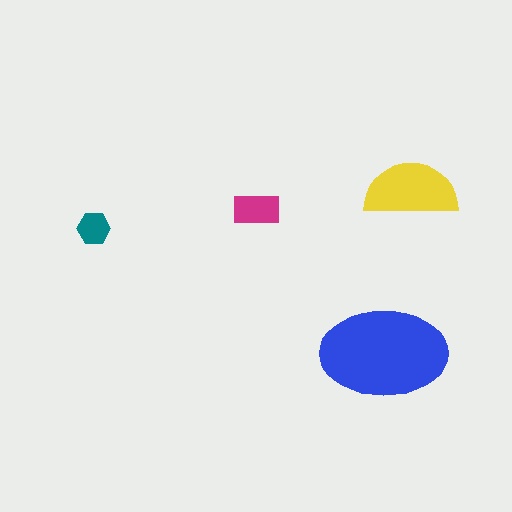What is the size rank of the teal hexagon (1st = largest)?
4th.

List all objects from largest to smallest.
The blue ellipse, the yellow semicircle, the magenta rectangle, the teal hexagon.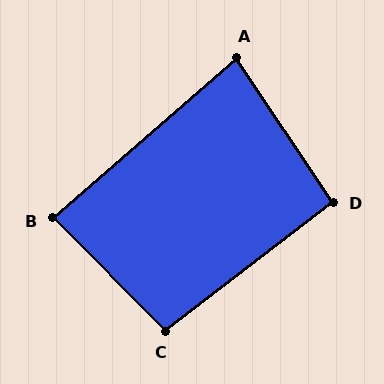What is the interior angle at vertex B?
Approximately 86 degrees (approximately right).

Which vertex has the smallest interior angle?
A, at approximately 83 degrees.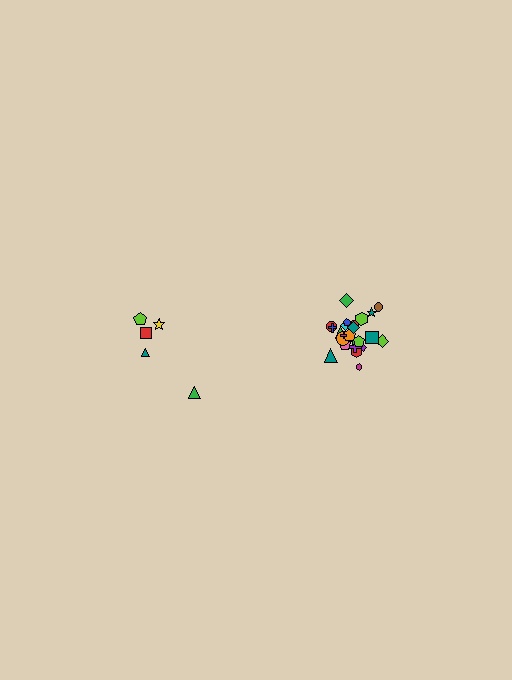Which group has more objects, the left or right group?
The right group.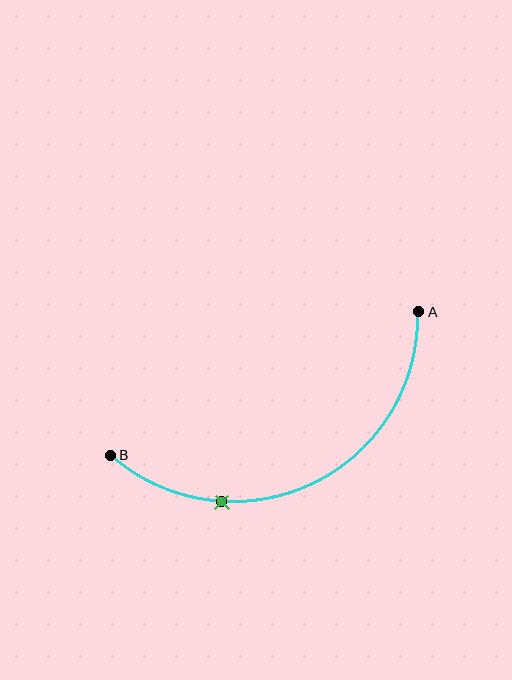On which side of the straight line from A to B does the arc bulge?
The arc bulges below the straight line connecting A and B.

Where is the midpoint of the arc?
The arc midpoint is the point on the curve farthest from the straight line joining A and B. It sits below that line.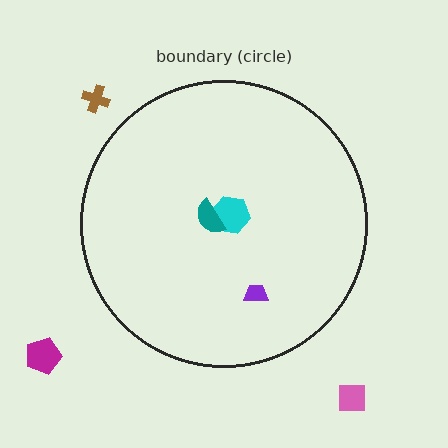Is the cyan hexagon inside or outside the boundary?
Inside.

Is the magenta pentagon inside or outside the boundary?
Outside.